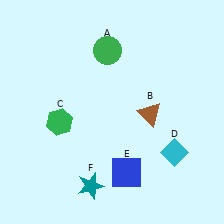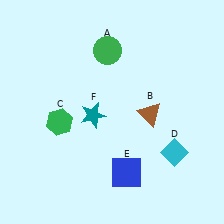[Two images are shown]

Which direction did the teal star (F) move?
The teal star (F) moved up.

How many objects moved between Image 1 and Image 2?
1 object moved between the two images.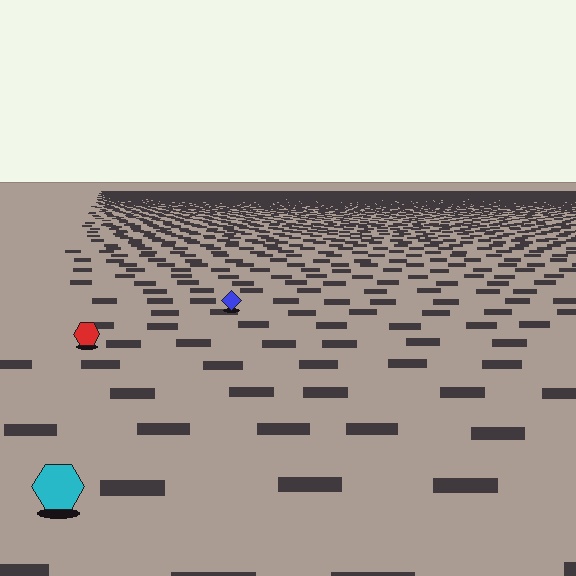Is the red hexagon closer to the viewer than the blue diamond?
Yes. The red hexagon is closer — you can tell from the texture gradient: the ground texture is coarser near it.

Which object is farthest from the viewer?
The blue diamond is farthest from the viewer. It appears smaller and the ground texture around it is denser.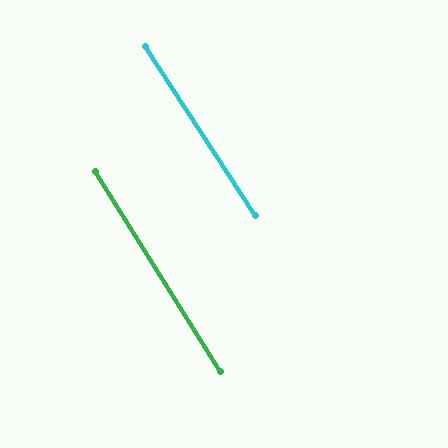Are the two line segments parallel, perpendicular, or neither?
Parallel — their directions differ by only 1.1°.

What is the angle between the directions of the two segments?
Approximately 1 degree.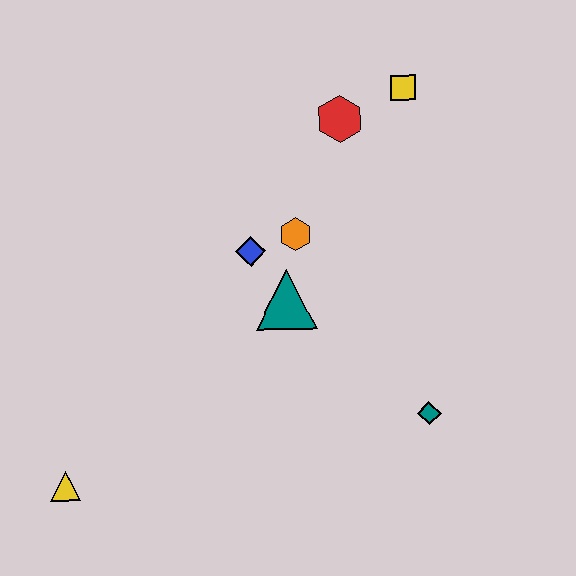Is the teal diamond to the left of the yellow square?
No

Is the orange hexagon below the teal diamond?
No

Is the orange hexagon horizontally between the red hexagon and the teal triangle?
Yes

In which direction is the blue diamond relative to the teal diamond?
The blue diamond is to the left of the teal diamond.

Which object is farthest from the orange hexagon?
The yellow triangle is farthest from the orange hexagon.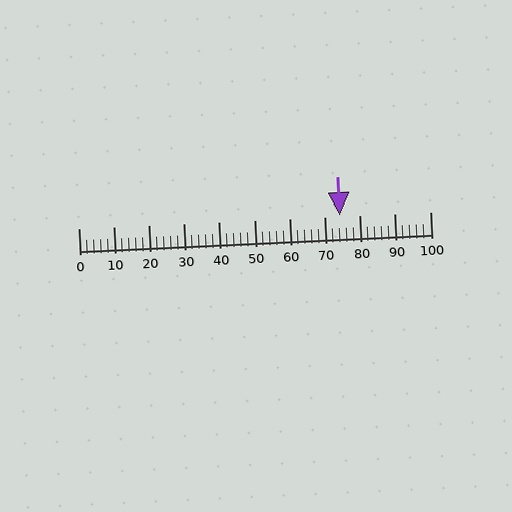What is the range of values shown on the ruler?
The ruler shows values from 0 to 100.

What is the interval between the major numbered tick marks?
The major tick marks are spaced 10 units apart.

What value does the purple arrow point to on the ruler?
The purple arrow points to approximately 74.